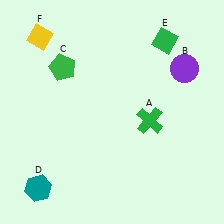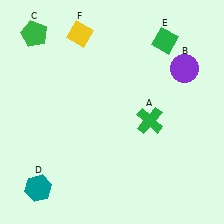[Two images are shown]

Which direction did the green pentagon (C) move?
The green pentagon (C) moved up.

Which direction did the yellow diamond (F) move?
The yellow diamond (F) moved right.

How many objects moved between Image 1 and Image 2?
2 objects moved between the two images.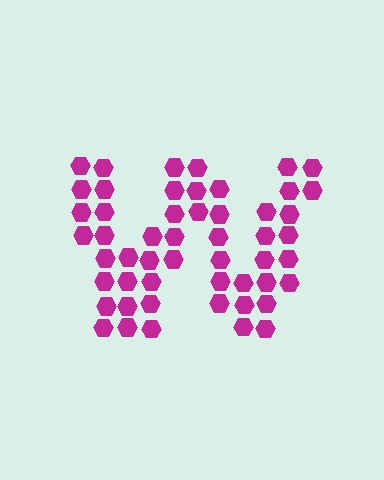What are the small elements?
The small elements are hexagons.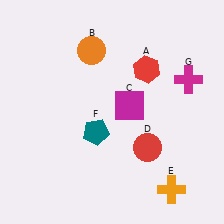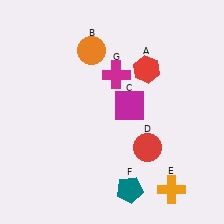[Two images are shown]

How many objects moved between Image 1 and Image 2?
2 objects moved between the two images.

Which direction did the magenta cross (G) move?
The magenta cross (G) moved left.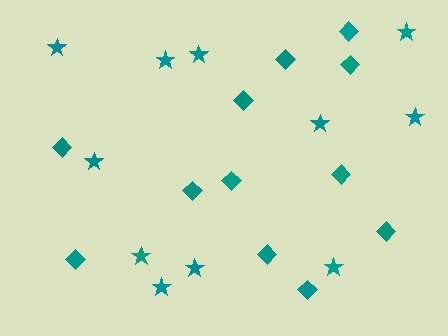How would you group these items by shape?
There are 2 groups: one group of stars (11) and one group of diamonds (12).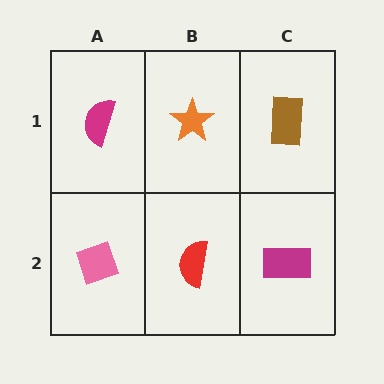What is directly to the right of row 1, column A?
An orange star.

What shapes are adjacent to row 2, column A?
A magenta semicircle (row 1, column A), a red semicircle (row 2, column B).